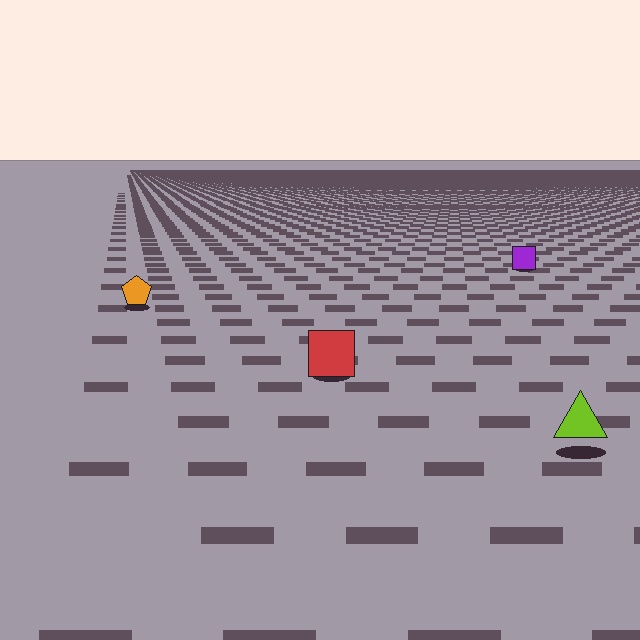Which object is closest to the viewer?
The lime triangle is closest. The texture marks near it are larger and more spread out.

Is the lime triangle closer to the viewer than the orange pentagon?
Yes. The lime triangle is closer — you can tell from the texture gradient: the ground texture is coarser near it.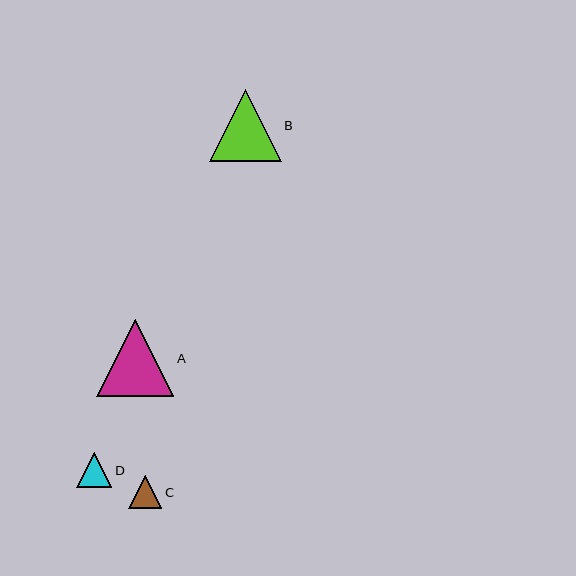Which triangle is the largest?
Triangle A is the largest with a size of approximately 77 pixels.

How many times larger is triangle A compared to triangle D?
Triangle A is approximately 2.2 times the size of triangle D.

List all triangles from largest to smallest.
From largest to smallest: A, B, D, C.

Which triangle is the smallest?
Triangle C is the smallest with a size of approximately 33 pixels.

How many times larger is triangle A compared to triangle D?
Triangle A is approximately 2.2 times the size of triangle D.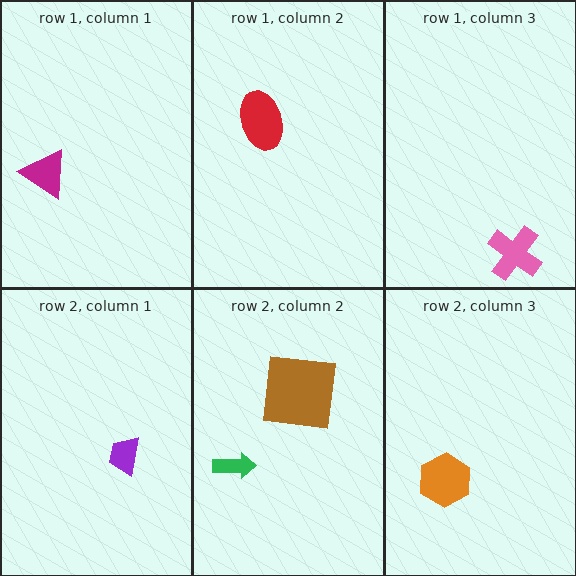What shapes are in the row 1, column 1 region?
The magenta triangle.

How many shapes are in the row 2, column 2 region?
2.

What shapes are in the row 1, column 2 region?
The red ellipse.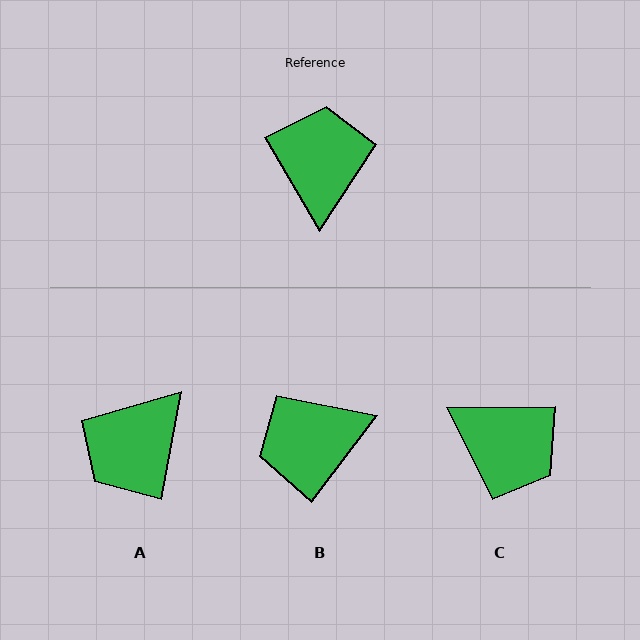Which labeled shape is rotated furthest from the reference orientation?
A, about 139 degrees away.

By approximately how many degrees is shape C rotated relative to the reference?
Approximately 120 degrees clockwise.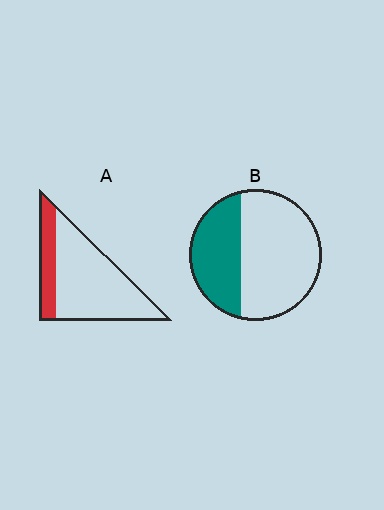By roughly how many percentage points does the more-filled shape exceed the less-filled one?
By roughly 10 percentage points (B over A).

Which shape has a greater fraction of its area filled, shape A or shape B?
Shape B.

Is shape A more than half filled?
No.